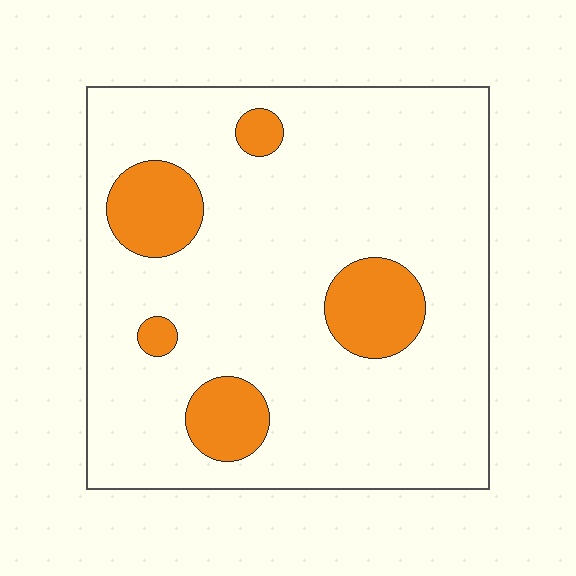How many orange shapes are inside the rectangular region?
5.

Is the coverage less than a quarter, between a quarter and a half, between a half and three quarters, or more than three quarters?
Less than a quarter.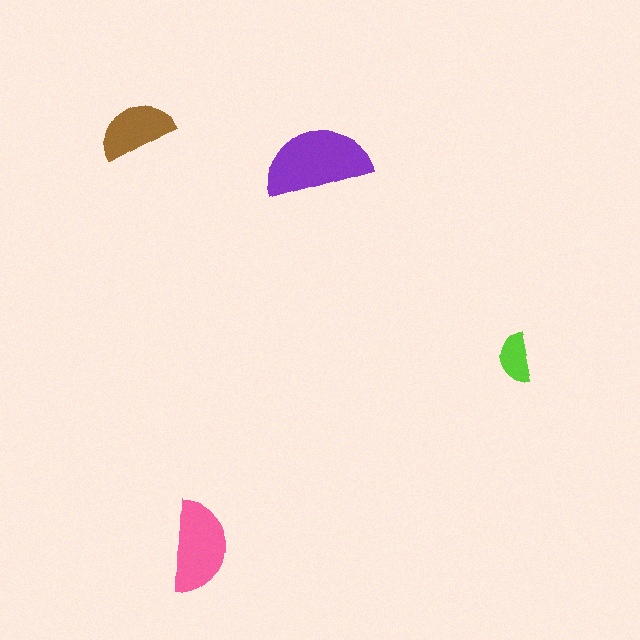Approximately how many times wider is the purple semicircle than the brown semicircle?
About 1.5 times wider.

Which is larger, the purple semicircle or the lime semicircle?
The purple one.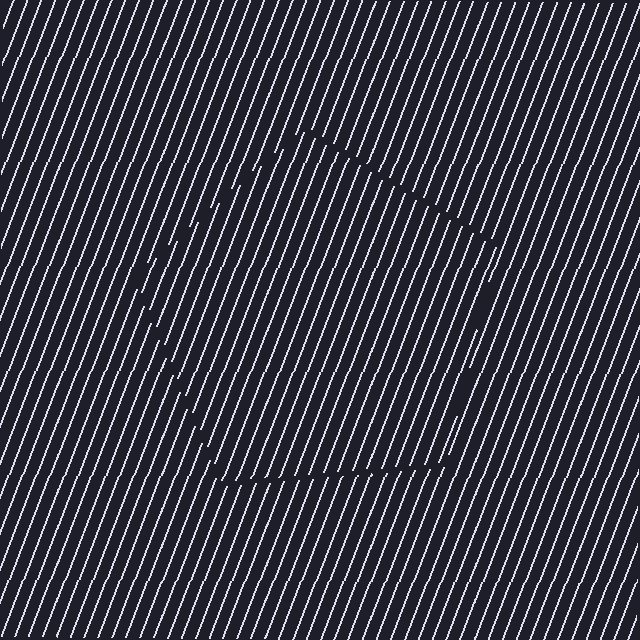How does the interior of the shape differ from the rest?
The interior of the shape contains the same grating, shifted by half a period — the contour is defined by the phase discontinuity where line-ends from the inner and outer gratings abut.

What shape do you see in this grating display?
An illusory pentagon. The interior of the shape contains the same grating, shifted by half a period — the contour is defined by the phase discontinuity where line-ends from the inner and outer gratings abut.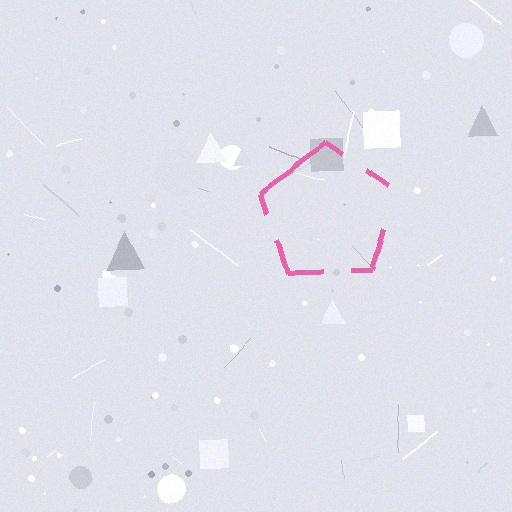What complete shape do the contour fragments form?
The contour fragments form a pentagon.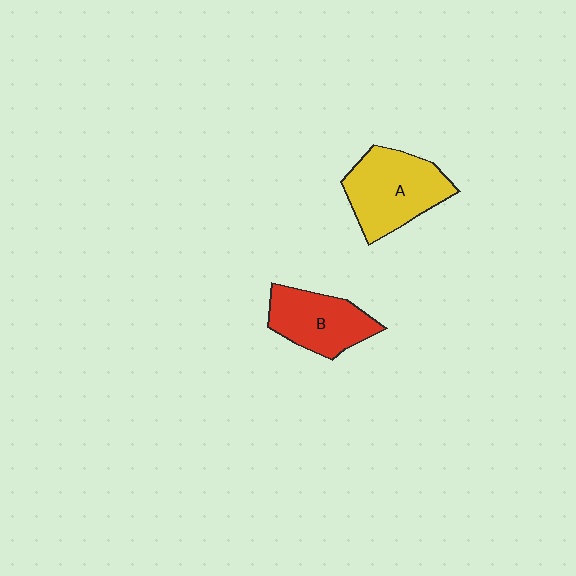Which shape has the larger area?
Shape A (yellow).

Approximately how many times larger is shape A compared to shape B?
Approximately 1.3 times.